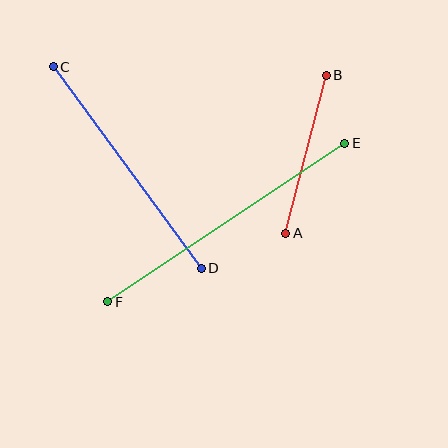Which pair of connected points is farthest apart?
Points E and F are farthest apart.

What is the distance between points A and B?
The distance is approximately 163 pixels.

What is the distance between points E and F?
The distance is approximately 285 pixels.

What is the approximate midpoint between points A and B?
The midpoint is at approximately (306, 154) pixels.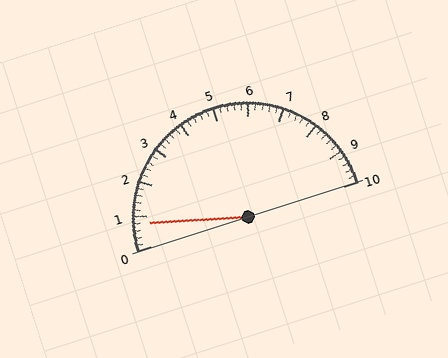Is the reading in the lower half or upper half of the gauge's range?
The reading is in the lower half of the range (0 to 10).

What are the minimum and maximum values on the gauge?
The gauge ranges from 0 to 10.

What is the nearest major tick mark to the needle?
The nearest major tick mark is 1.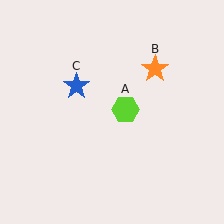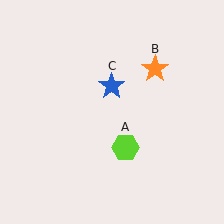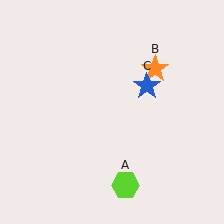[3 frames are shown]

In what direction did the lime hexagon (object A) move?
The lime hexagon (object A) moved down.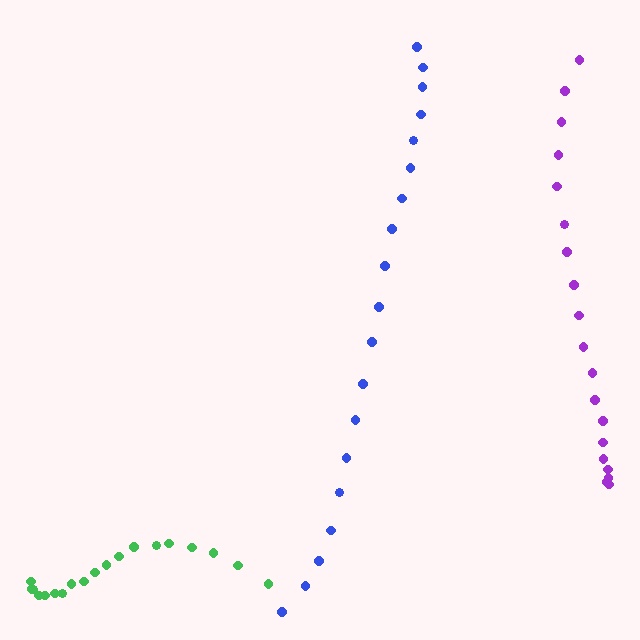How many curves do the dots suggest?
There are 3 distinct paths.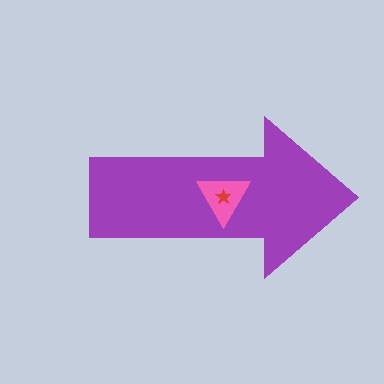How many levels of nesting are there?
3.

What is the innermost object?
The red star.